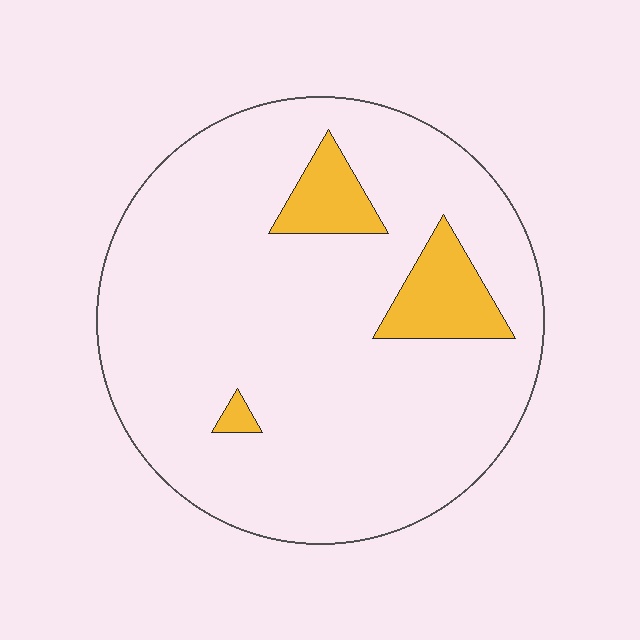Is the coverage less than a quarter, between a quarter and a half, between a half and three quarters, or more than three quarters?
Less than a quarter.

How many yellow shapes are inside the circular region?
3.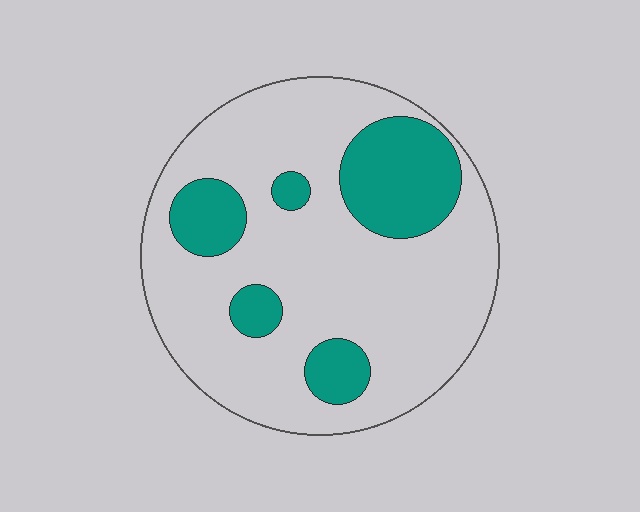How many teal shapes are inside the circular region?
5.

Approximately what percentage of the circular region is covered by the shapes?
Approximately 25%.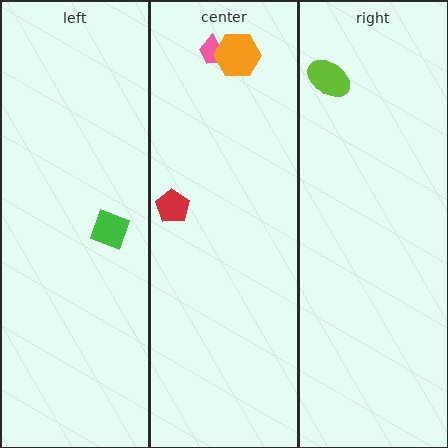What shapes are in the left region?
The green diamond.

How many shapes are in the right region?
1.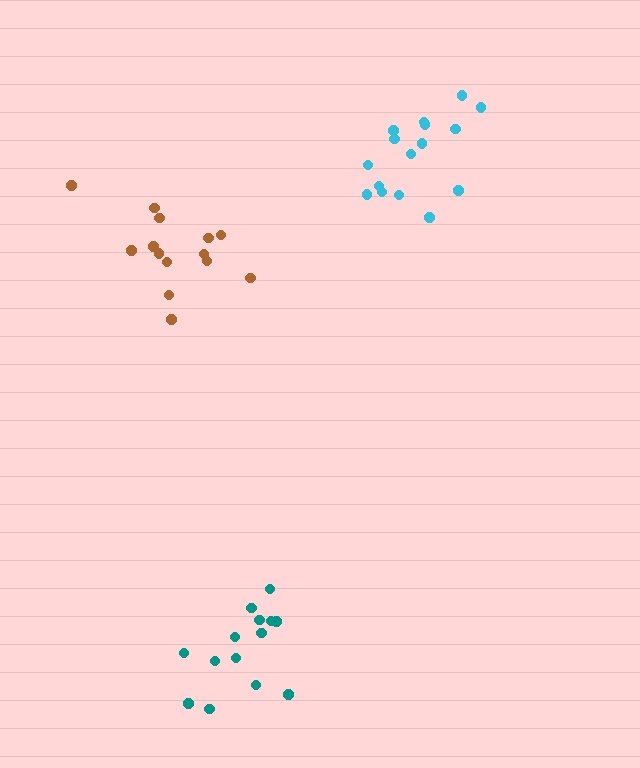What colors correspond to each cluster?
The clusters are colored: cyan, brown, teal.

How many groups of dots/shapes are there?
There are 3 groups.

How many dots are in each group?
Group 1: 16 dots, Group 2: 14 dots, Group 3: 14 dots (44 total).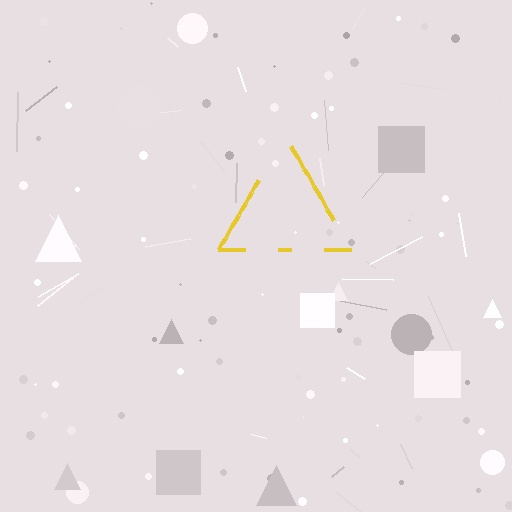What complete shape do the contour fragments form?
The contour fragments form a triangle.